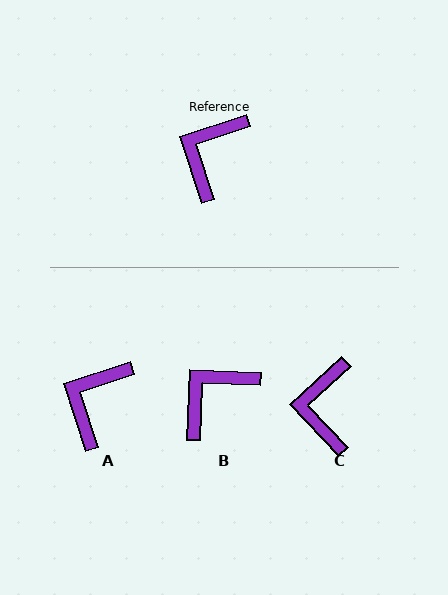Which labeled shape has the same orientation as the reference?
A.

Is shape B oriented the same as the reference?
No, it is off by about 21 degrees.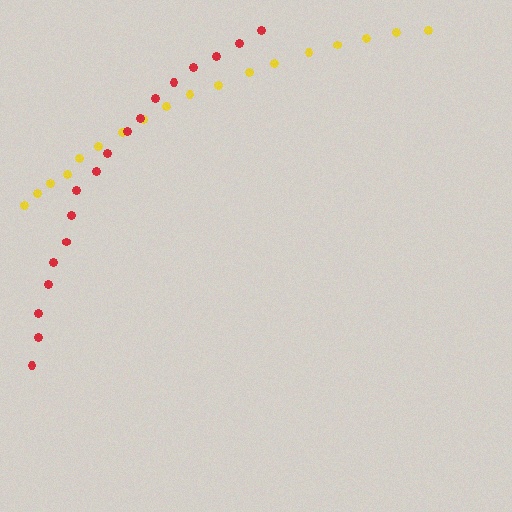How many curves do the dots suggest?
There are 2 distinct paths.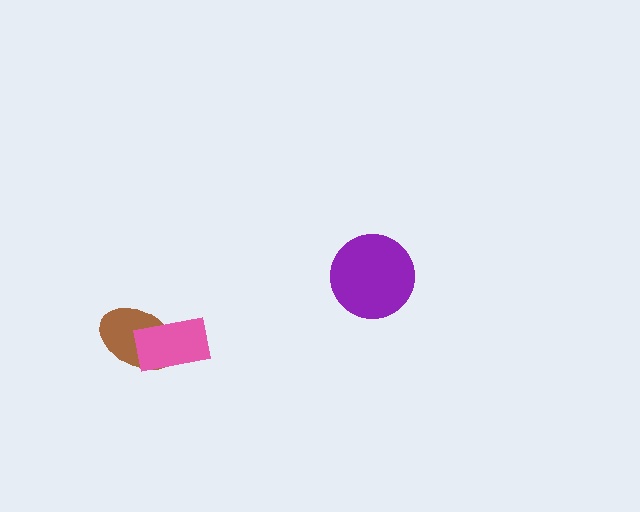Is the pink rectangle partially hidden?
No, no other shape covers it.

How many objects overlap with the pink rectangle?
1 object overlaps with the pink rectangle.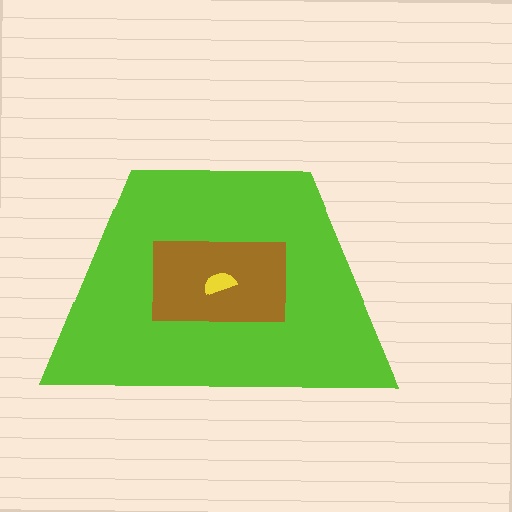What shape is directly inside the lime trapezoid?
The brown rectangle.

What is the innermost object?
The yellow semicircle.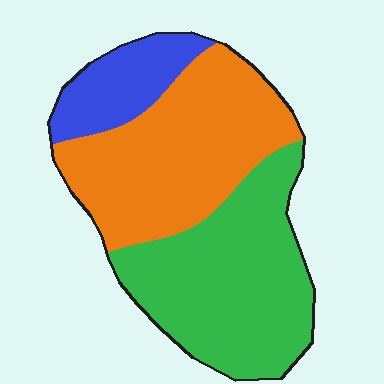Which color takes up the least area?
Blue, at roughly 15%.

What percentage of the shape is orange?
Orange takes up about two fifths (2/5) of the shape.